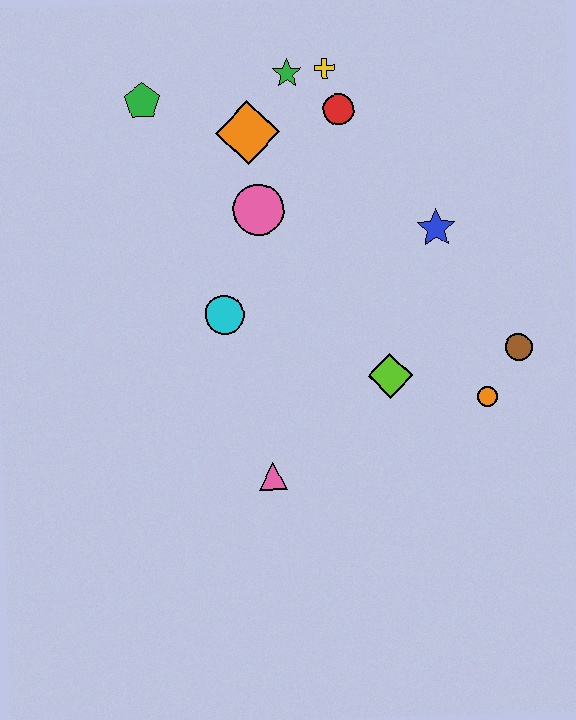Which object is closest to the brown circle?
The orange circle is closest to the brown circle.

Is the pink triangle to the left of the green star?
Yes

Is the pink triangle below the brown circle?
Yes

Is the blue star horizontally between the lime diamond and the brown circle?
Yes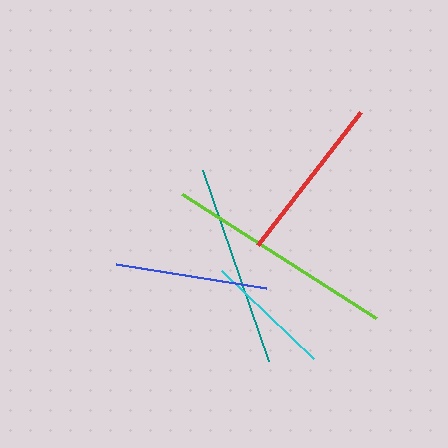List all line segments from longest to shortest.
From longest to shortest: lime, teal, red, blue, cyan.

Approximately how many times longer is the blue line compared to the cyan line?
The blue line is approximately 1.2 times the length of the cyan line.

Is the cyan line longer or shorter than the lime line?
The lime line is longer than the cyan line.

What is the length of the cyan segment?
The cyan segment is approximately 128 pixels long.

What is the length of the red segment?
The red segment is approximately 168 pixels long.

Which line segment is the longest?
The lime line is the longest at approximately 230 pixels.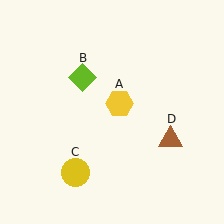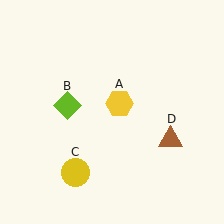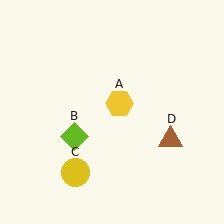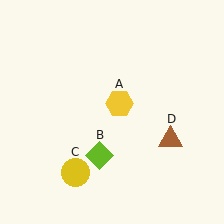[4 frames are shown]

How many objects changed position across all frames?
1 object changed position: lime diamond (object B).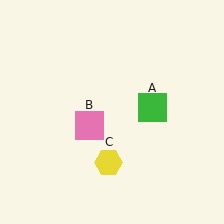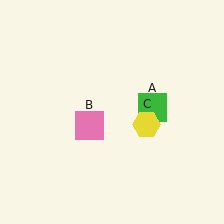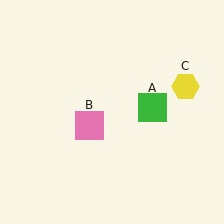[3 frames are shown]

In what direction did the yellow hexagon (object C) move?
The yellow hexagon (object C) moved up and to the right.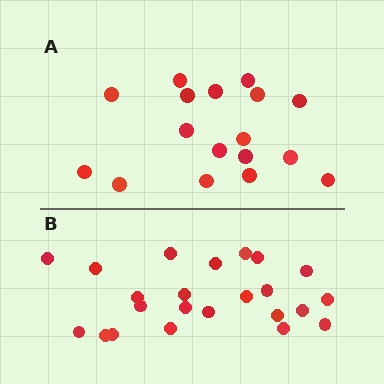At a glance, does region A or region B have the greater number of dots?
Region B (the bottom region) has more dots.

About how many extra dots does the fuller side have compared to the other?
Region B has about 6 more dots than region A.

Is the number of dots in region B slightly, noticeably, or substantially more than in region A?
Region B has noticeably more, but not dramatically so. The ratio is roughly 1.4 to 1.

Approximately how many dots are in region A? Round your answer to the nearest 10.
About 20 dots. (The exact count is 17, which rounds to 20.)